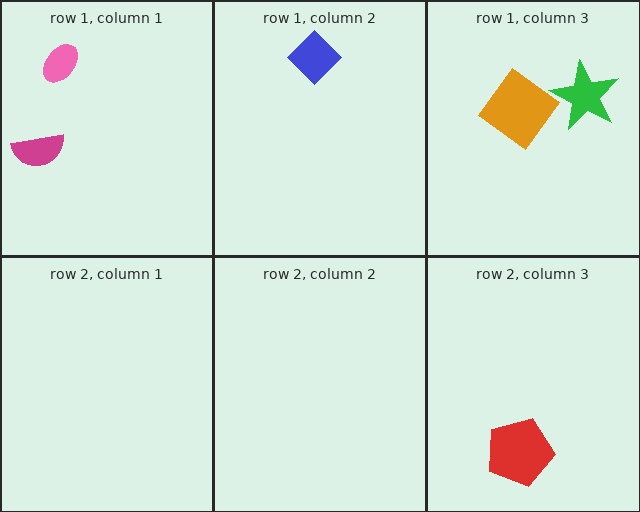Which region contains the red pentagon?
The row 2, column 3 region.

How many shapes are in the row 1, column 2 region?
1.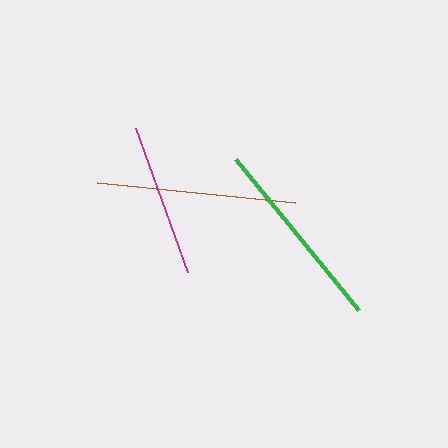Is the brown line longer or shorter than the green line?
The brown line is longer than the green line.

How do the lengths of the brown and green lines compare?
The brown and green lines are approximately the same length.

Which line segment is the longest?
The brown line is the longest at approximately 199 pixels.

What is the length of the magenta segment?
The magenta segment is approximately 153 pixels long.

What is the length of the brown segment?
The brown segment is approximately 199 pixels long.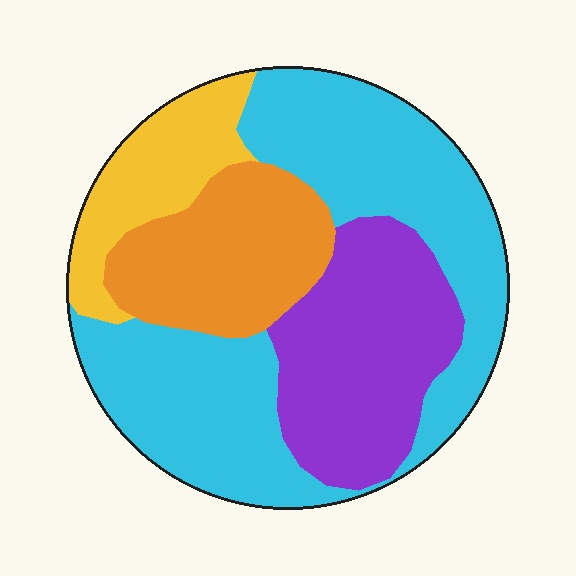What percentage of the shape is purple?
Purple takes up about one quarter (1/4) of the shape.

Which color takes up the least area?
Yellow, at roughly 15%.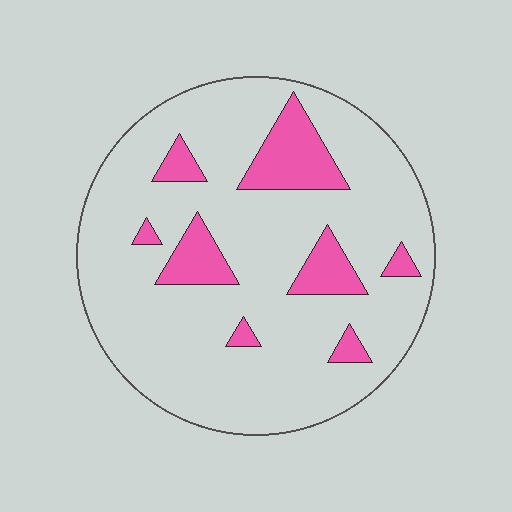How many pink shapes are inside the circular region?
8.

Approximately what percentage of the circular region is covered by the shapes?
Approximately 15%.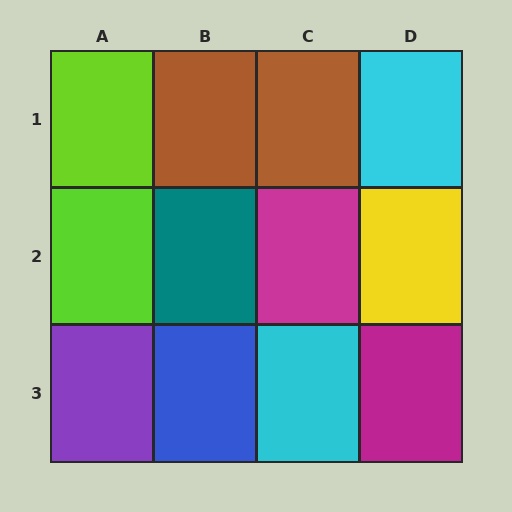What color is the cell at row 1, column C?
Brown.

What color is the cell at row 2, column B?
Teal.